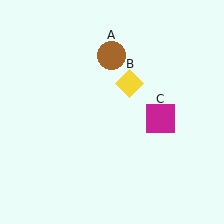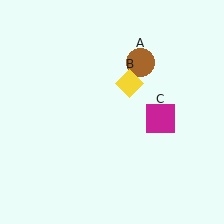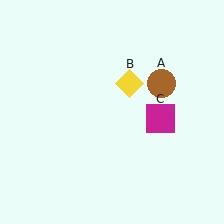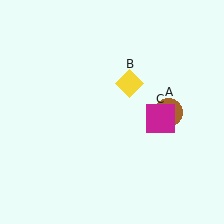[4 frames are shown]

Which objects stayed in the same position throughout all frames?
Yellow diamond (object B) and magenta square (object C) remained stationary.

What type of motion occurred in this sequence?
The brown circle (object A) rotated clockwise around the center of the scene.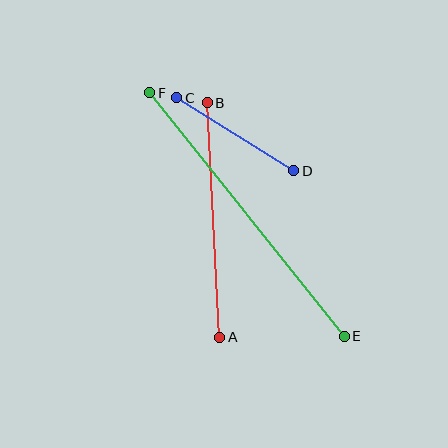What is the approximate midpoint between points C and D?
The midpoint is at approximately (235, 134) pixels.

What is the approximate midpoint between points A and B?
The midpoint is at approximately (213, 220) pixels.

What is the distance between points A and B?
The distance is approximately 235 pixels.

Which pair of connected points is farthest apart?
Points E and F are farthest apart.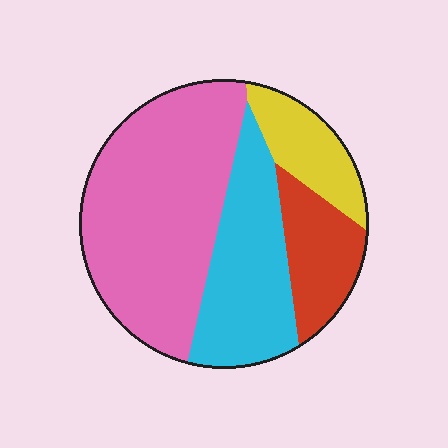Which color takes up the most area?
Pink, at roughly 50%.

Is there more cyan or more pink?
Pink.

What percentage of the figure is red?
Red takes up less than a quarter of the figure.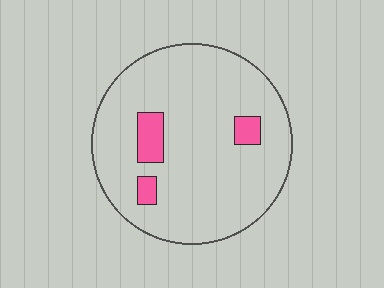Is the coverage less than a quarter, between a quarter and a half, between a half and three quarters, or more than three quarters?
Less than a quarter.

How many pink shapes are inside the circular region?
3.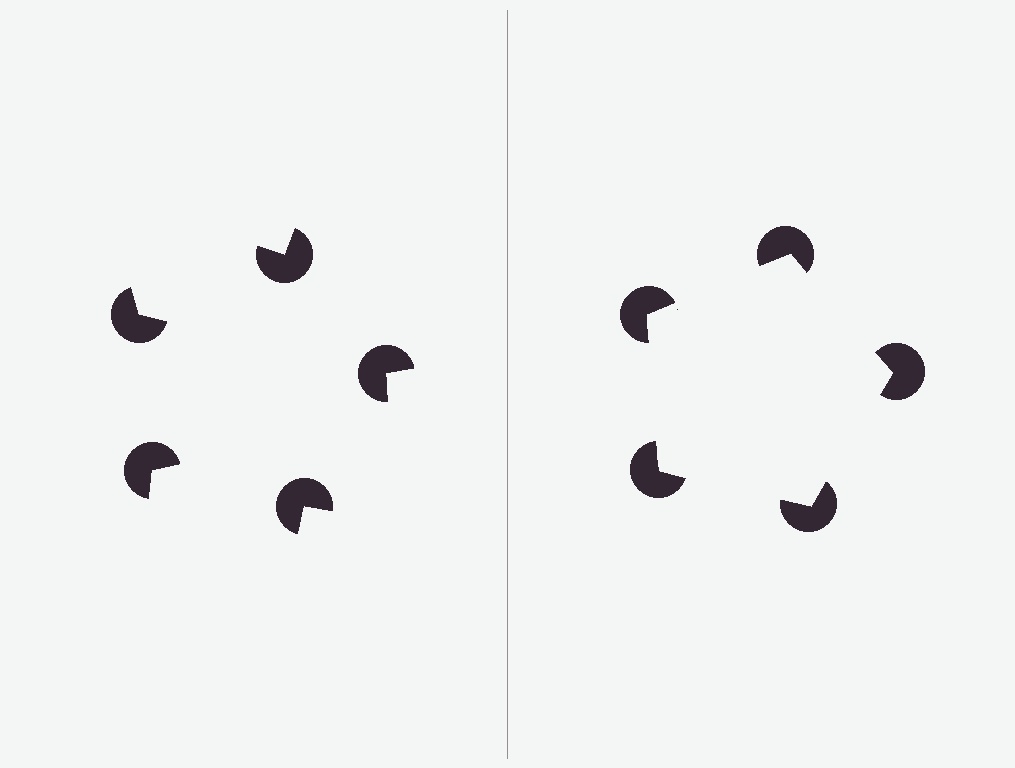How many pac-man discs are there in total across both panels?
10 — 5 on each side.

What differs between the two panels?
The pac-man discs are positioned identically on both sides; only the wedge orientations differ. On the right they align to a pentagon; on the left they are misaligned.